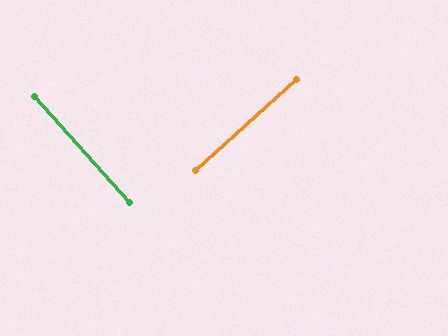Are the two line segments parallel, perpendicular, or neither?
Perpendicular — they meet at approximately 90°.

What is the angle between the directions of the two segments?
Approximately 90 degrees.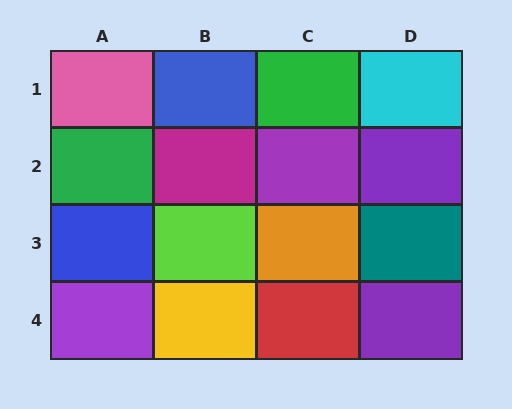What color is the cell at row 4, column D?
Purple.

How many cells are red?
1 cell is red.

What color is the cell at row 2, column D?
Purple.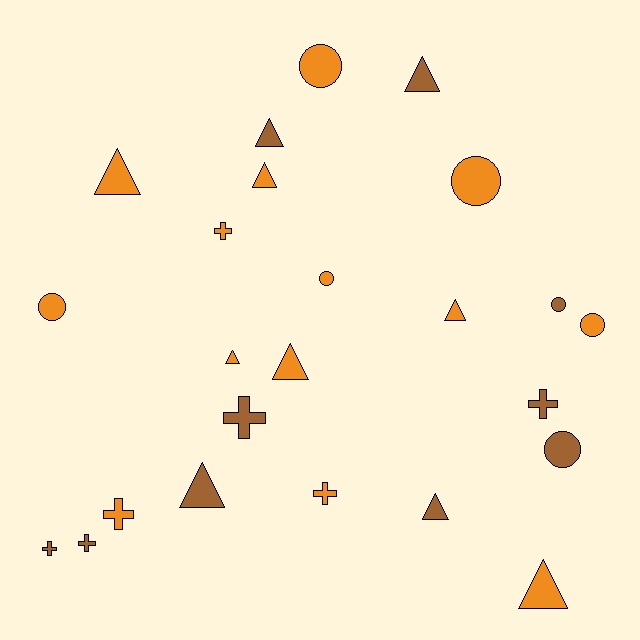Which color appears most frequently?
Orange, with 14 objects.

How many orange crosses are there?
There are 3 orange crosses.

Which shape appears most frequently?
Triangle, with 10 objects.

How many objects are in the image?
There are 24 objects.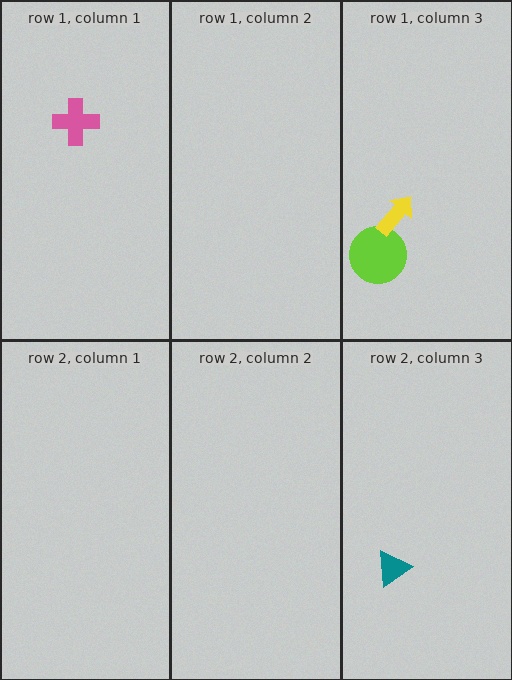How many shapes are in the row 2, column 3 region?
1.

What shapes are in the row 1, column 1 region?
The pink cross.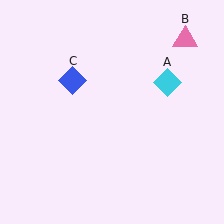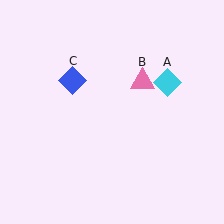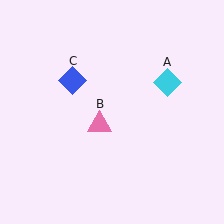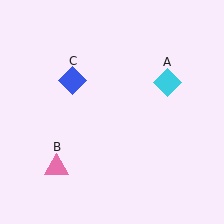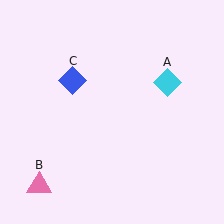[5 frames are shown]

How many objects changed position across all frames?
1 object changed position: pink triangle (object B).